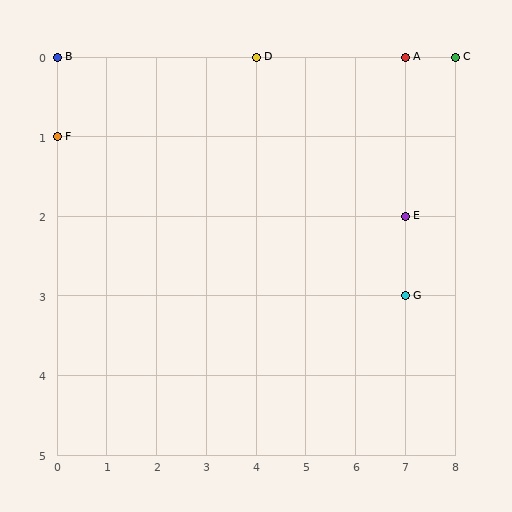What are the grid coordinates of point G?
Point G is at grid coordinates (7, 3).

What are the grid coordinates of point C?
Point C is at grid coordinates (8, 0).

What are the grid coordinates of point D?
Point D is at grid coordinates (4, 0).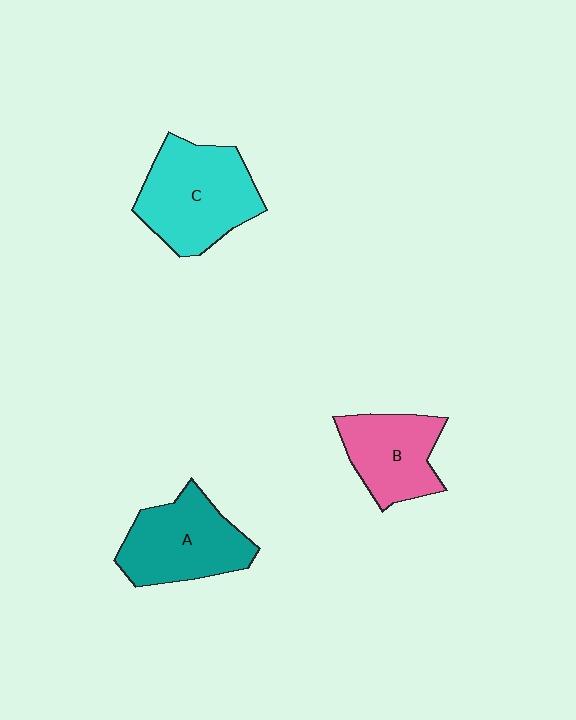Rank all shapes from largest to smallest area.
From largest to smallest: C (cyan), A (teal), B (pink).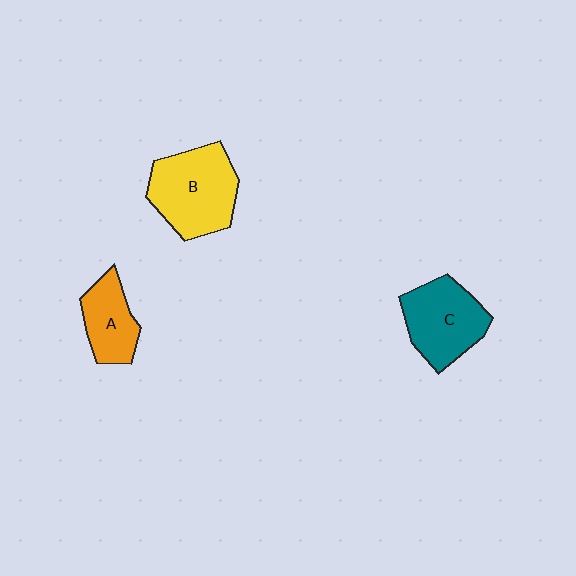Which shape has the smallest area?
Shape A (orange).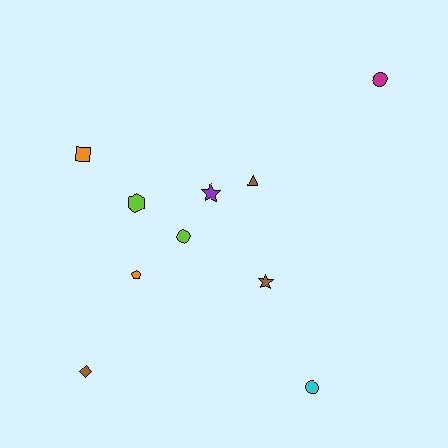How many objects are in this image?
There are 10 objects.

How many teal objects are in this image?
There are no teal objects.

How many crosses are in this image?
There are no crosses.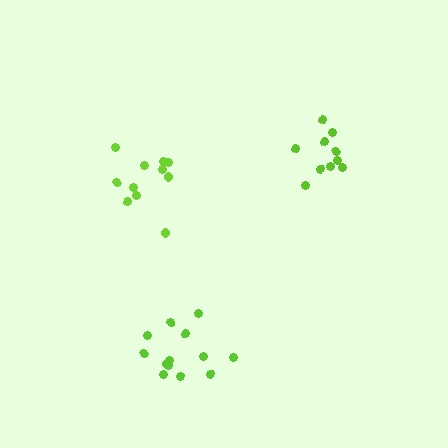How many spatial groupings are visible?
There are 3 spatial groupings.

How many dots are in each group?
Group 1: 10 dots, Group 2: 13 dots, Group 3: 11 dots (34 total).